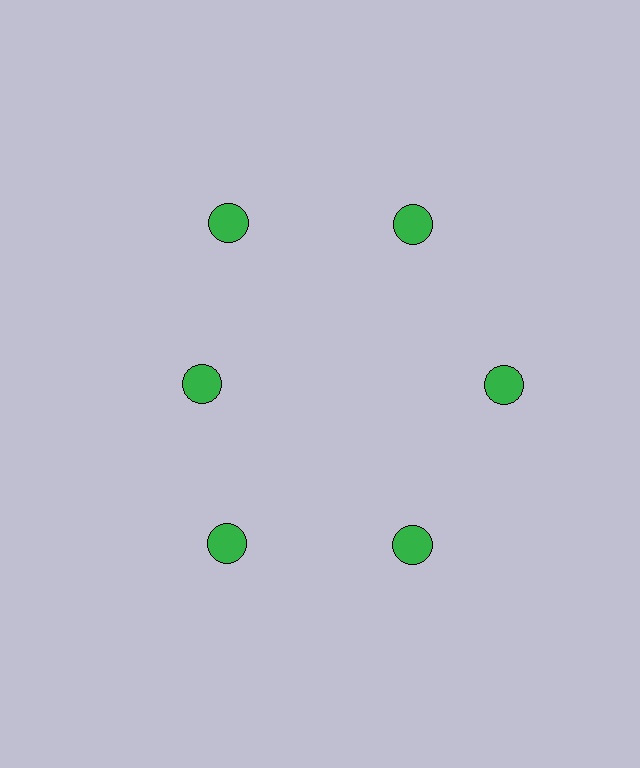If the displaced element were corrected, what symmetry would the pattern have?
It would have 6-fold rotational symmetry — the pattern would map onto itself every 60 degrees.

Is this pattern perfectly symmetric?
No. The 6 green circles are arranged in a ring, but one element near the 9 o'clock position is pulled inward toward the center, breaking the 6-fold rotational symmetry.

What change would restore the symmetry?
The symmetry would be restored by moving it outward, back onto the ring so that all 6 circles sit at equal angles and equal distance from the center.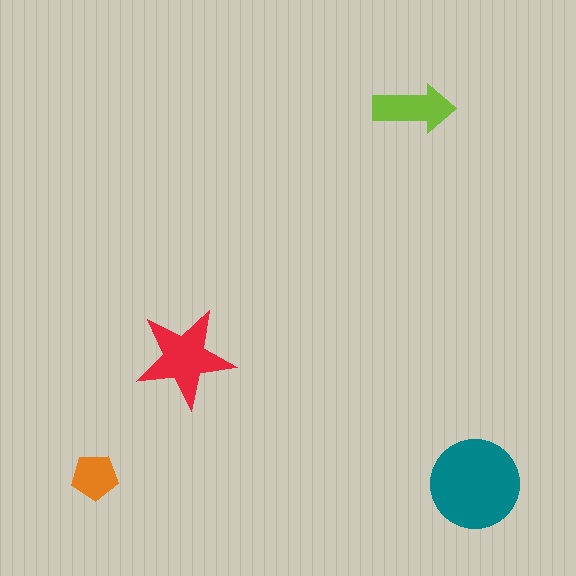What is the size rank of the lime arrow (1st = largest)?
3rd.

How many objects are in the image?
There are 4 objects in the image.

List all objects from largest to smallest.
The teal circle, the red star, the lime arrow, the orange pentagon.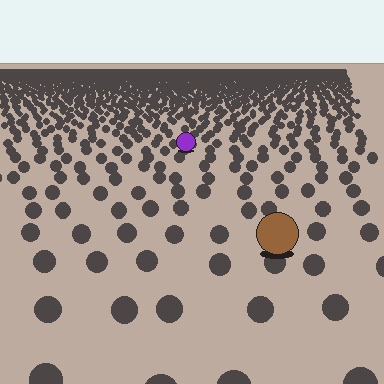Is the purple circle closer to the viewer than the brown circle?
No. The brown circle is closer — you can tell from the texture gradient: the ground texture is coarser near it.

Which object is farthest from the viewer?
The purple circle is farthest from the viewer. It appears smaller and the ground texture around it is denser.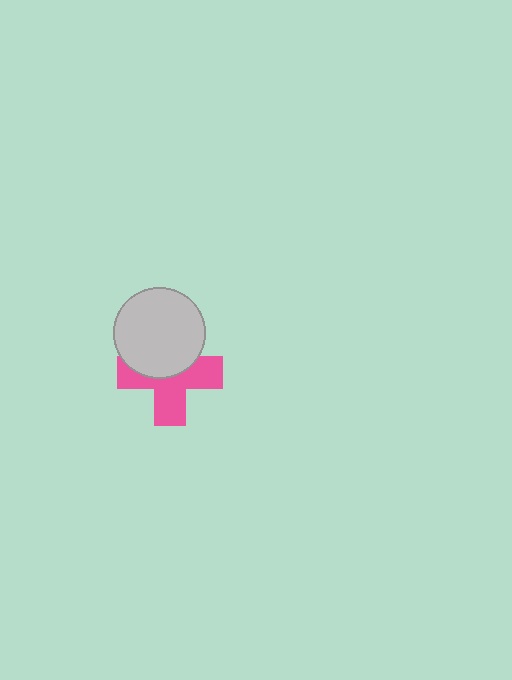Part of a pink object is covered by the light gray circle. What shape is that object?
It is a cross.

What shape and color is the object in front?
The object in front is a light gray circle.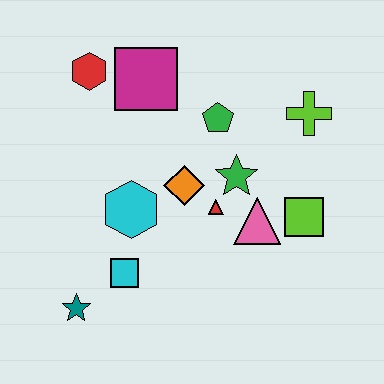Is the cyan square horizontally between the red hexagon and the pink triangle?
Yes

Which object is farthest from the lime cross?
The teal star is farthest from the lime cross.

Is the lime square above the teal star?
Yes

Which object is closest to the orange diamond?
The red triangle is closest to the orange diamond.